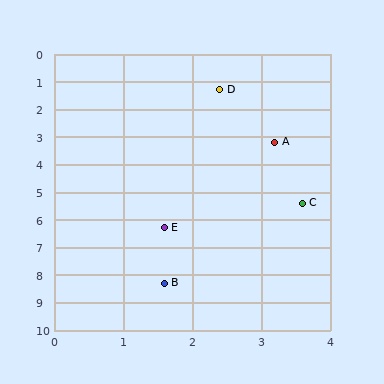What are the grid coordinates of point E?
Point E is at approximately (1.6, 6.3).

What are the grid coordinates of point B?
Point B is at approximately (1.6, 8.3).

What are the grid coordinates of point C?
Point C is at approximately (3.6, 5.4).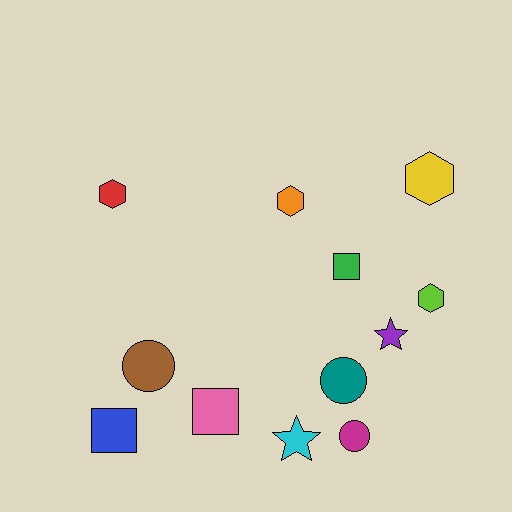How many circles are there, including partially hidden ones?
There are 3 circles.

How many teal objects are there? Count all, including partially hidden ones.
There is 1 teal object.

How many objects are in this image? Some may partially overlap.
There are 12 objects.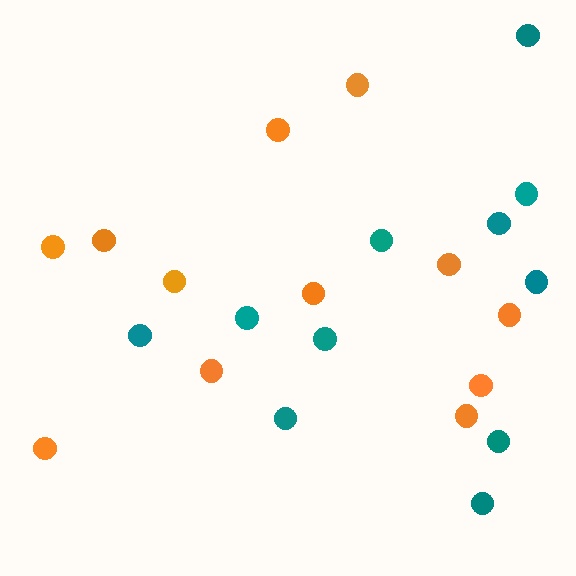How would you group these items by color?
There are 2 groups: one group of orange circles (12) and one group of teal circles (11).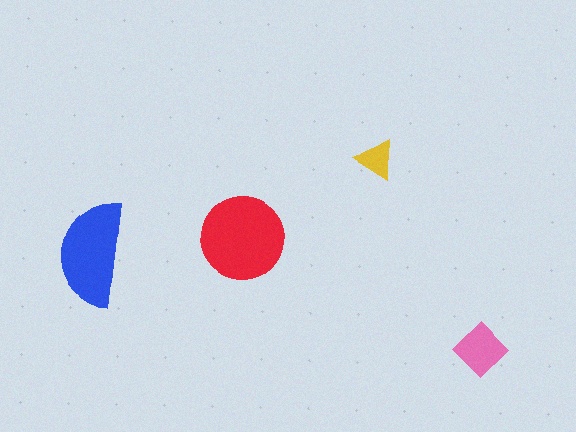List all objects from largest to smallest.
The red circle, the blue semicircle, the pink diamond, the yellow triangle.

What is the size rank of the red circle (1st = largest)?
1st.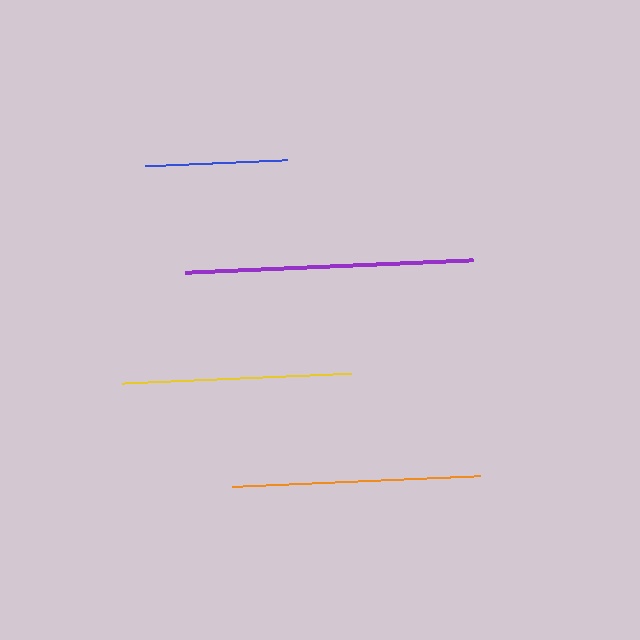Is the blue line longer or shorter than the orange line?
The orange line is longer than the blue line.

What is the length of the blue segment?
The blue segment is approximately 142 pixels long.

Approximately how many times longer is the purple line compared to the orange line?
The purple line is approximately 1.2 times the length of the orange line.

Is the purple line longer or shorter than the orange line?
The purple line is longer than the orange line.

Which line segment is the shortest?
The blue line is the shortest at approximately 142 pixels.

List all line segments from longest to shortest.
From longest to shortest: purple, orange, yellow, blue.